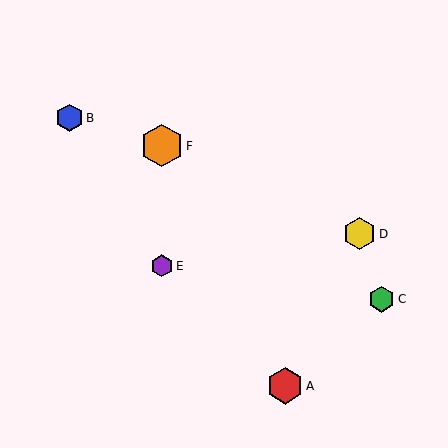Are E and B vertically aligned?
No, E is at x≈162 and B is at x≈69.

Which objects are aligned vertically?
Objects E, F are aligned vertically.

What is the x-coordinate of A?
Object A is at x≈285.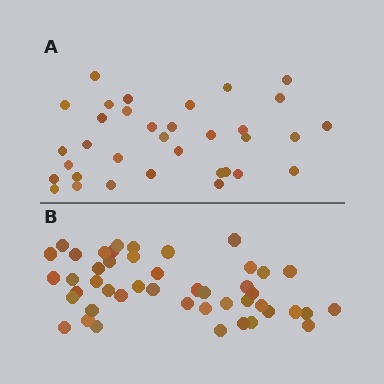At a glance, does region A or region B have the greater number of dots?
Region B (the bottom region) has more dots.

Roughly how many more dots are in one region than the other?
Region B has roughly 12 or so more dots than region A.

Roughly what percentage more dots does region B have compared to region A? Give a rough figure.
About 35% more.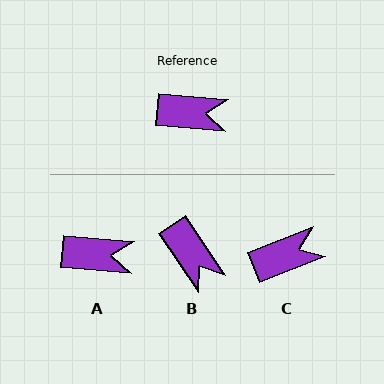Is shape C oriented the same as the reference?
No, it is off by about 27 degrees.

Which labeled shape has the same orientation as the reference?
A.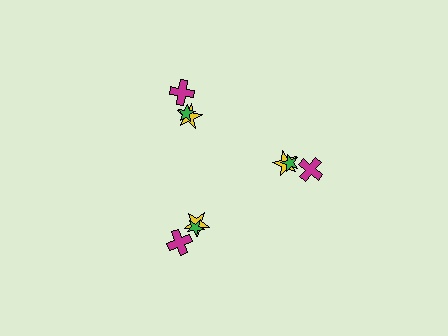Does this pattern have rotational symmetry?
Yes, this pattern has 3-fold rotational symmetry. It looks the same after rotating 120 degrees around the center.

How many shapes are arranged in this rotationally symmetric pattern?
There are 9 shapes, arranged in 3 groups of 3.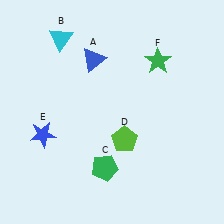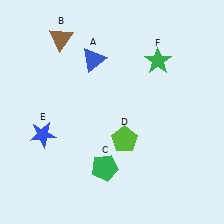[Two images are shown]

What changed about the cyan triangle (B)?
In Image 1, B is cyan. In Image 2, it changed to brown.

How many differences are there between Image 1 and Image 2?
There is 1 difference between the two images.